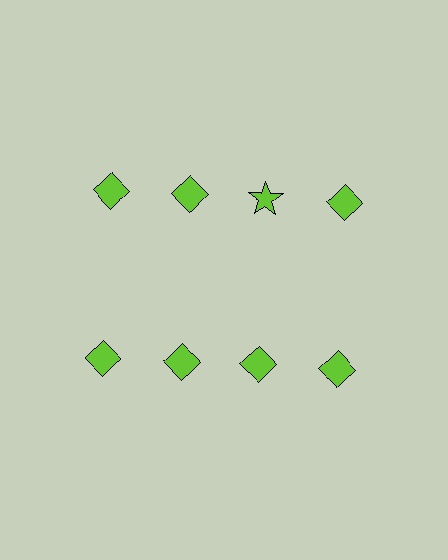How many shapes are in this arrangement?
There are 8 shapes arranged in a grid pattern.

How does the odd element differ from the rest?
It has a different shape: star instead of diamond.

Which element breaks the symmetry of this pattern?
The lime star in the top row, center column breaks the symmetry. All other shapes are lime diamonds.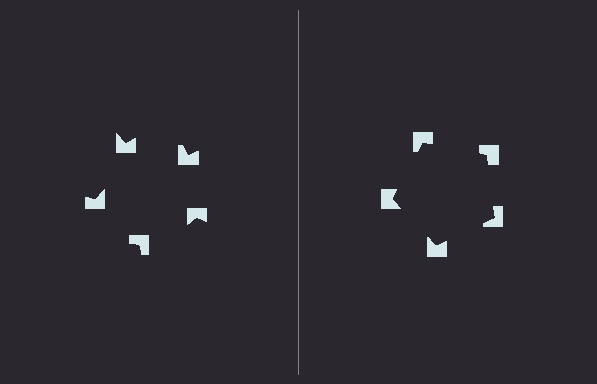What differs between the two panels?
The notched squares are positioned identically on both sides; only the wedge orientations differ. On the right they align to a pentagon; on the left they are misaligned.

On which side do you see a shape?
An illusory pentagon appears on the right side. On the left side the wedge cuts are rotated, so no coherent shape forms.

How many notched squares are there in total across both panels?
10 — 5 on each side.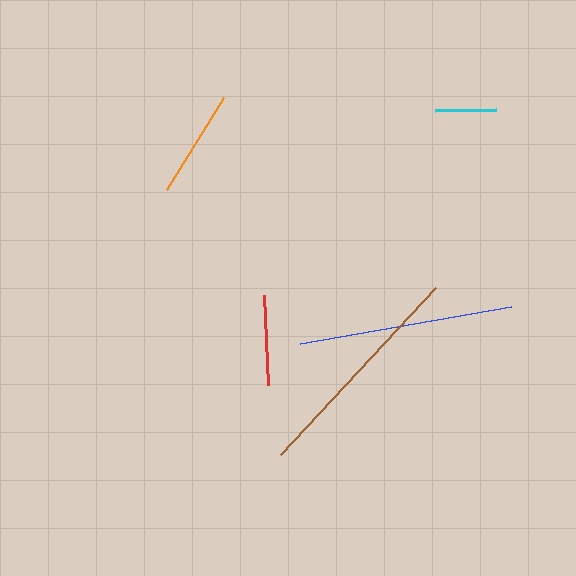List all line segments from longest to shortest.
From longest to shortest: brown, blue, orange, red, cyan.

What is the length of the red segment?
The red segment is approximately 90 pixels long.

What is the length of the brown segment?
The brown segment is approximately 228 pixels long.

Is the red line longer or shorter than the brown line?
The brown line is longer than the red line.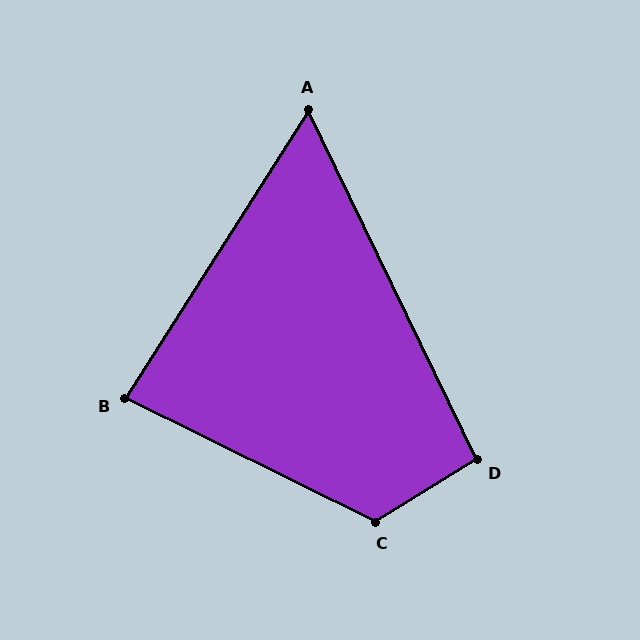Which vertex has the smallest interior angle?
A, at approximately 58 degrees.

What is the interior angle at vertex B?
Approximately 84 degrees (acute).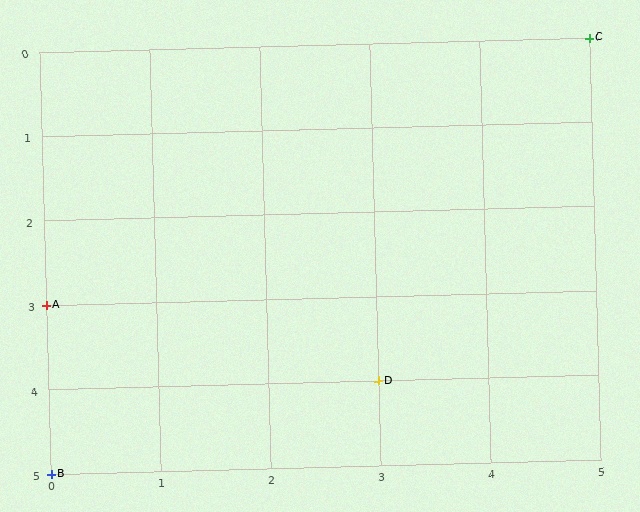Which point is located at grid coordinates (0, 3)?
Point A is at (0, 3).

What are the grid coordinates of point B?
Point B is at grid coordinates (0, 5).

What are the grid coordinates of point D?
Point D is at grid coordinates (3, 4).